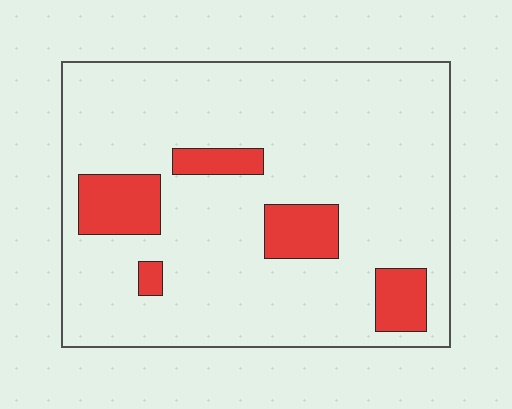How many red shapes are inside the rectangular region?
5.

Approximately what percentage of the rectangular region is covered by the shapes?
Approximately 15%.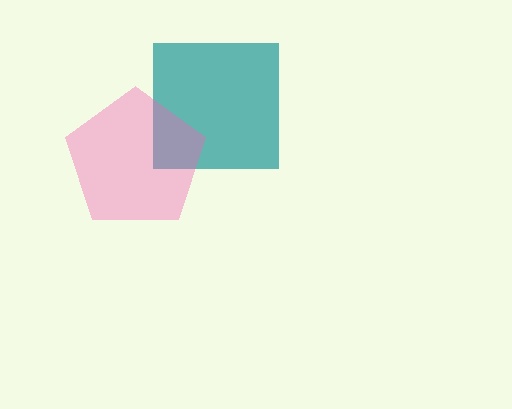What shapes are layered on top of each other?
The layered shapes are: a teal square, a pink pentagon.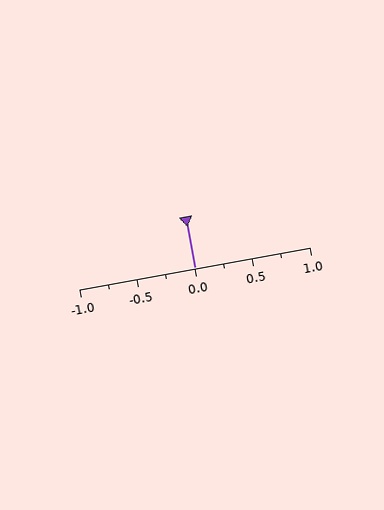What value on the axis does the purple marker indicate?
The marker indicates approximately 0.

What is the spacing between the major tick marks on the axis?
The major ticks are spaced 0.5 apart.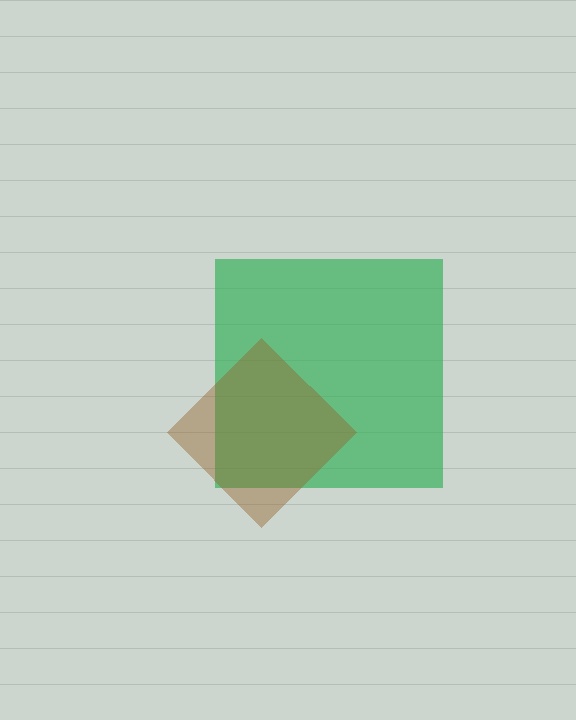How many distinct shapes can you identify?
There are 2 distinct shapes: a green square, a brown diamond.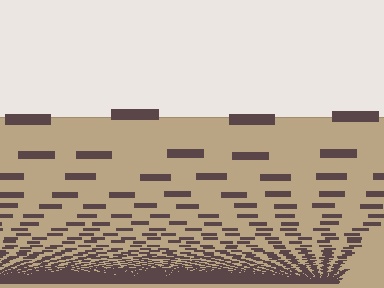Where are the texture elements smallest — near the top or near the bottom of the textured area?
Near the bottom.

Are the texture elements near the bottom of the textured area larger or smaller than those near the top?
Smaller. The gradient is inverted — elements near the bottom are smaller and denser.